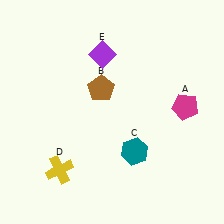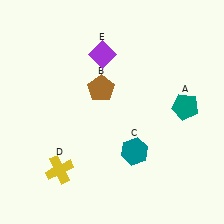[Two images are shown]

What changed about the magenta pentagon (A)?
In Image 1, A is magenta. In Image 2, it changed to teal.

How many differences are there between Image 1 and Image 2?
There is 1 difference between the two images.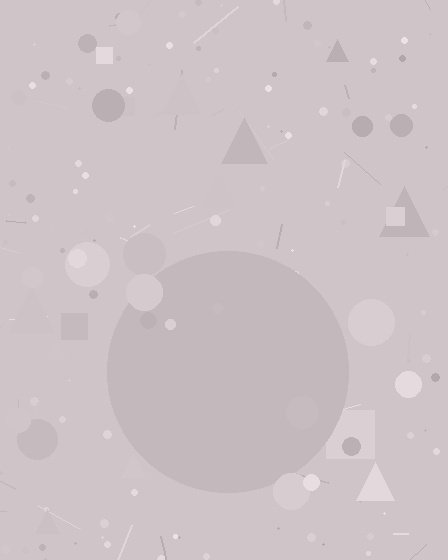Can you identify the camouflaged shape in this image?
The camouflaged shape is a circle.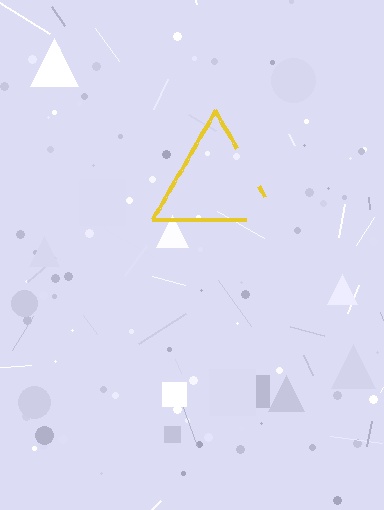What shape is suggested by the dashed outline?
The dashed outline suggests a triangle.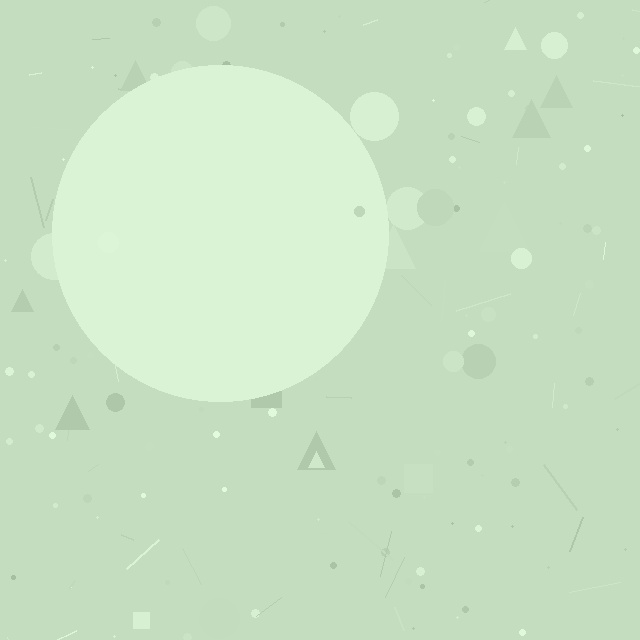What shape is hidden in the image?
A circle is hidden in the image.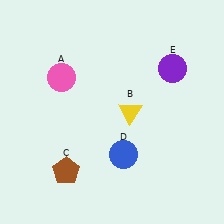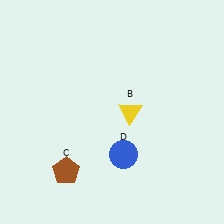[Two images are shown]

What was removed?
The purple circle (E), the pink circle (A) were removed in Image 2.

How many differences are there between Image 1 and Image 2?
There are 2 differences between the two images.